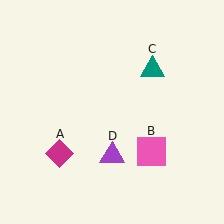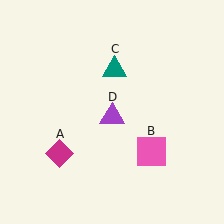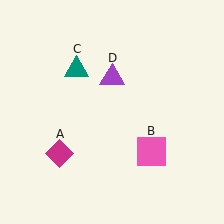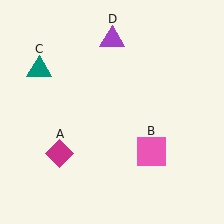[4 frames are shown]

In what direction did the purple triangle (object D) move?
The purple triangle (object D) moved up.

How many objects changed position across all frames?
2 objects changed position: teal triangle (object C), purple triangle (object D).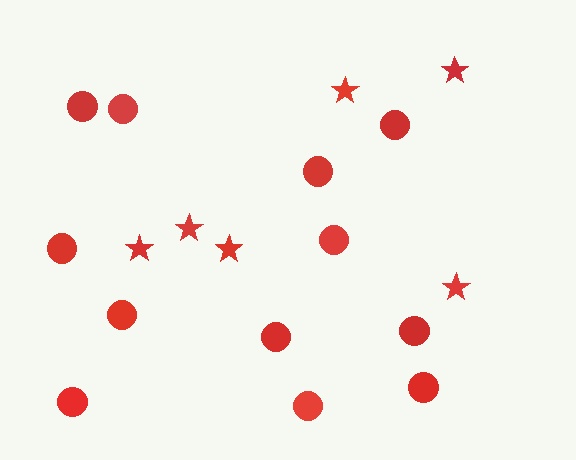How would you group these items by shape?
There are 2 groups: one group of circles (12) and one group of stars (6).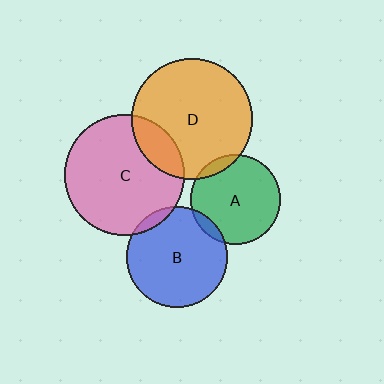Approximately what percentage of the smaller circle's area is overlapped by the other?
Approximately 10%.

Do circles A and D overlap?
Yes.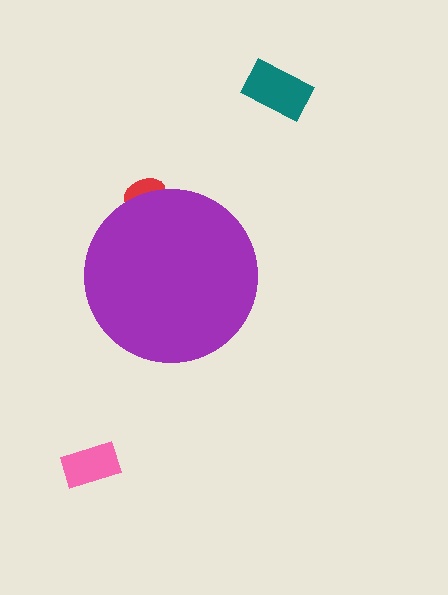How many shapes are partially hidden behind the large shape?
1 shape is partially hidden.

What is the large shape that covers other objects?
A purple circle.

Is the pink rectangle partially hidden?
No, the pink rectangle is fully visible.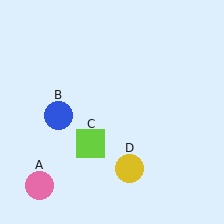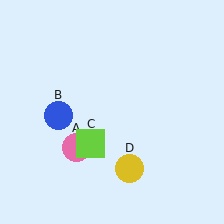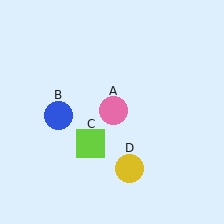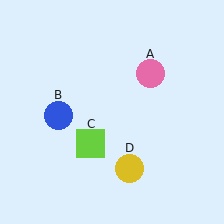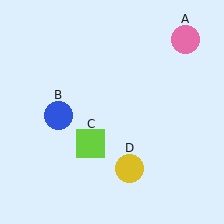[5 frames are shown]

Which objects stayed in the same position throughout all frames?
Blue circle (object B) and lime square (object C) and yellow circle (object D) remained stationary.